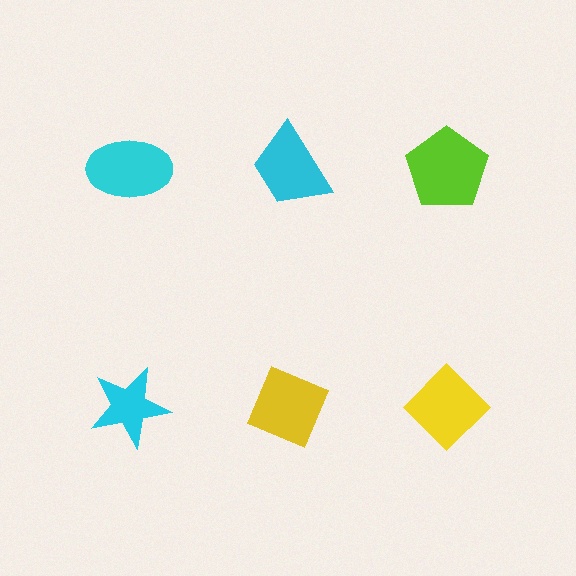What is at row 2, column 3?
A yellow diamond.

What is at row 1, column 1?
A cyan ellipse.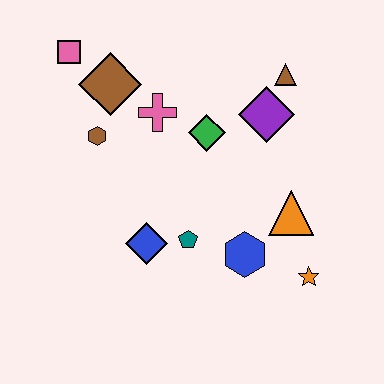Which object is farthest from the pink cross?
The orange star is farthest from the pink cross.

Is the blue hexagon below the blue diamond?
Yes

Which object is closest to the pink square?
The brown diamond is closest to the pink square.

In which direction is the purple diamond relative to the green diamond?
The purple diamond is to the right of the green diamond.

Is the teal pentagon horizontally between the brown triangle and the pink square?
Yes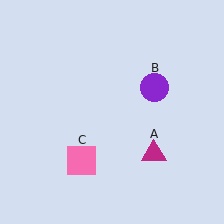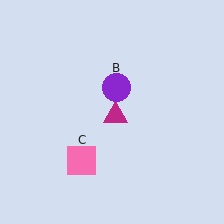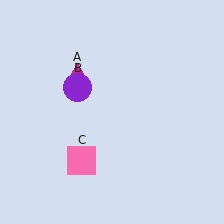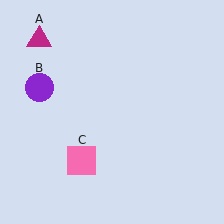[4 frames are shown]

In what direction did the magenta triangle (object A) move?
The magenta triangle (object A) moved up and to the left.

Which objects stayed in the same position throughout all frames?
Pink square (object C) remained stationary.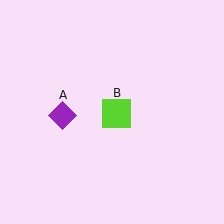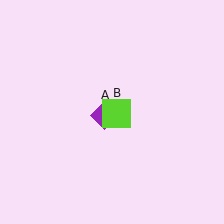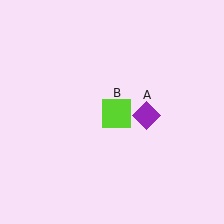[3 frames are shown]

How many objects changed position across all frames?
1 object changed position: purple diamond (object A).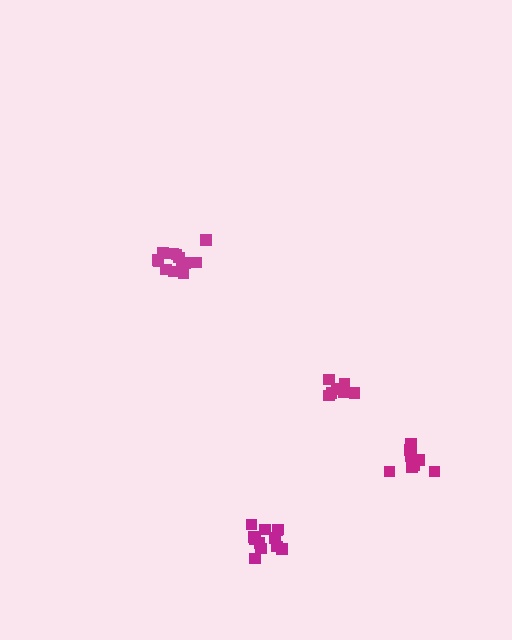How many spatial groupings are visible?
There are 4 spatial groupings.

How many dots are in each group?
Group 1: 9 dots, Group 2: 12 dots, Group 3: 7 dots, Group 4: 13 dots (41 total).